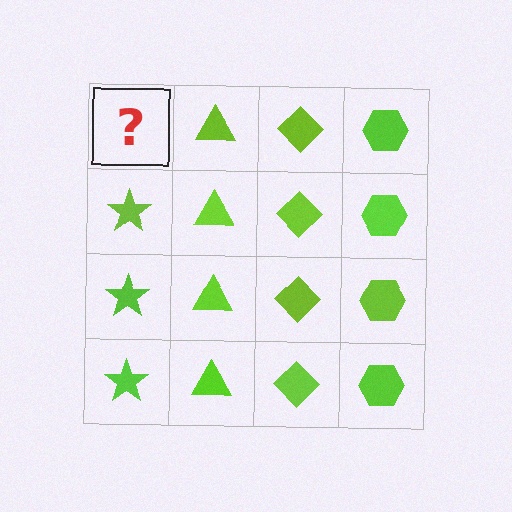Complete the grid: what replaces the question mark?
The question mark should be replaced with a lime star.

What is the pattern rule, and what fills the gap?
The rule is that each column has a consistent shape. The gap should be filled with a lime star.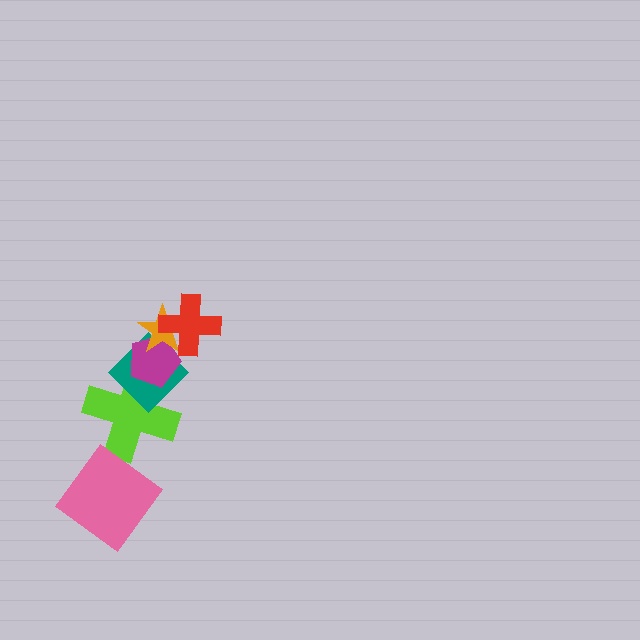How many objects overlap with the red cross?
3 objects overlap with the red cross.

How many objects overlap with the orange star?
3 objects overlap with the orange star.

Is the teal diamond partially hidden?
Yes, it is partially covered by another shape.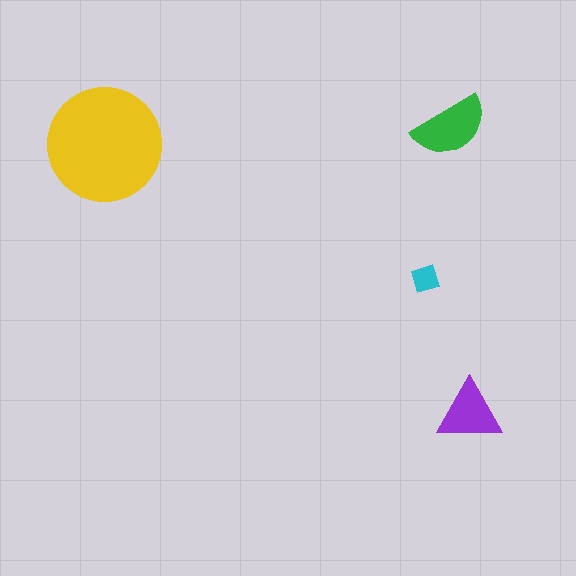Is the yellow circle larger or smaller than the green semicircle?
Larger.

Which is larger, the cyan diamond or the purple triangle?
The purple triangle.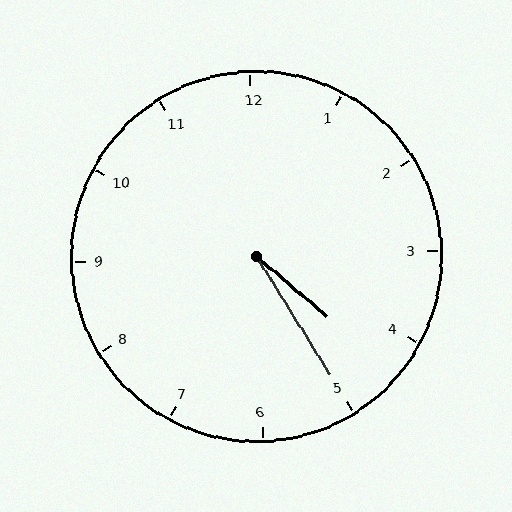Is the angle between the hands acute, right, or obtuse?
It is acute.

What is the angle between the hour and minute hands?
Approximately 18 degrees.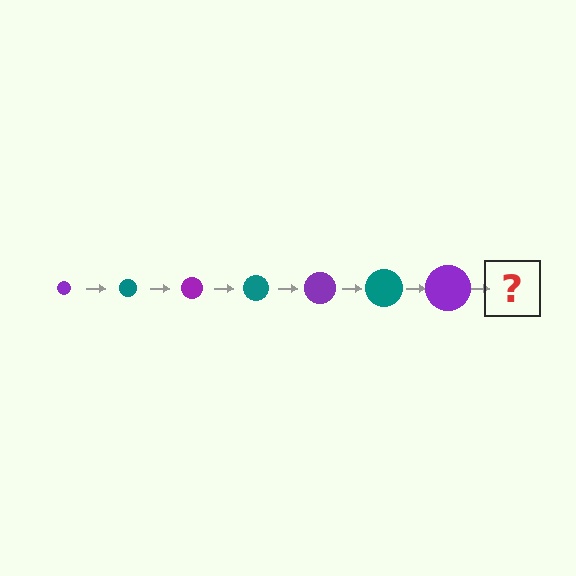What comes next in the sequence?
The next element should be a teal circle, larger than the previous one.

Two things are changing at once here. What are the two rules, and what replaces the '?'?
The two rules are that the circle grows larger each step and the color cycles through purple and teal. The '?' should be a teal circle, larger than the previous one.